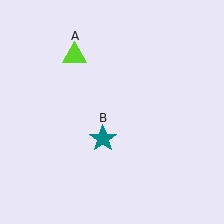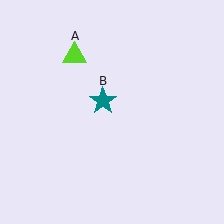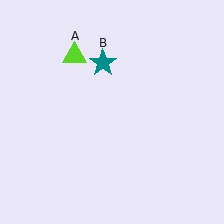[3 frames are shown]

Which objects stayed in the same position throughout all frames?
Lime triangle (object A) remained stationary.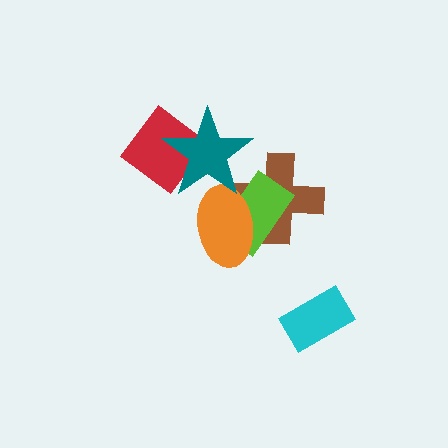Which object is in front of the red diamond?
The teal star is in front of the red diamond.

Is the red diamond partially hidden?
Yes, it is partially covered by another shape.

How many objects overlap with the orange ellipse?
3 objects overlap with the orange ellipse.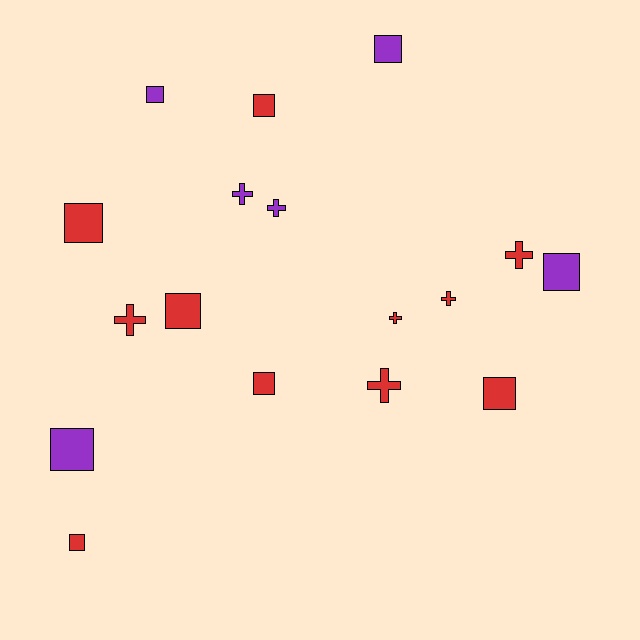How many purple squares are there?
There are 4 purple squares.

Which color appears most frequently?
Red, with 11 objects.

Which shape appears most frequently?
Square, with 10 objects.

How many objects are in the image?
There are 17 objects.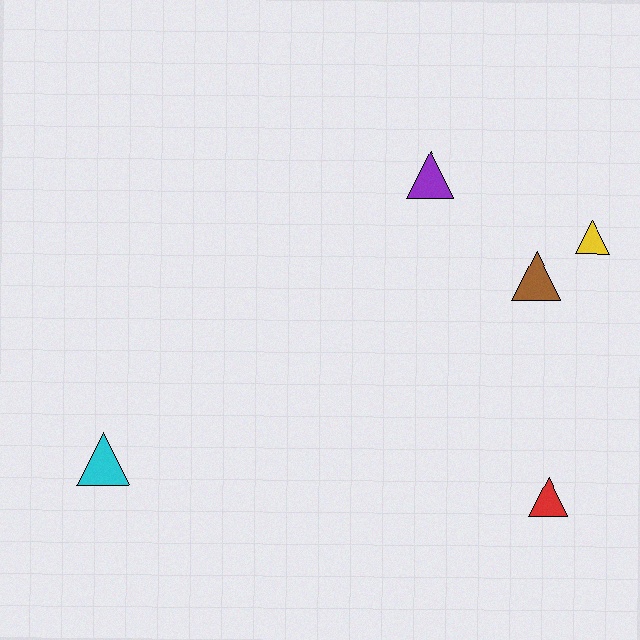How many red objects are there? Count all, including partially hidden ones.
There is 1 red object.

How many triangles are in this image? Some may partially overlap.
There are 5 triangles.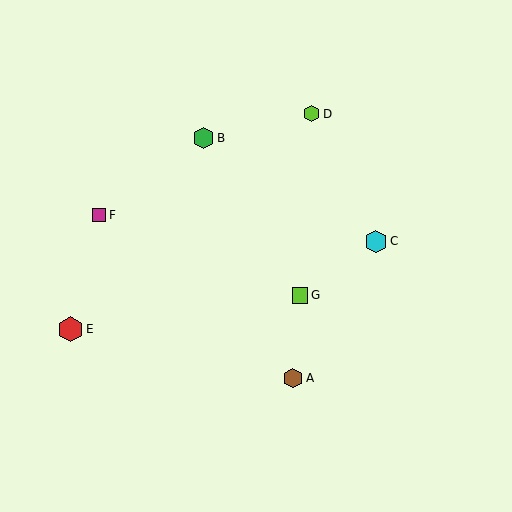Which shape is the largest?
The red hexagon (labeled E) is the largest.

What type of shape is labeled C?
Shape C is a cyan hexagon.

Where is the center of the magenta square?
The center of the magenta square is at (99, 215).